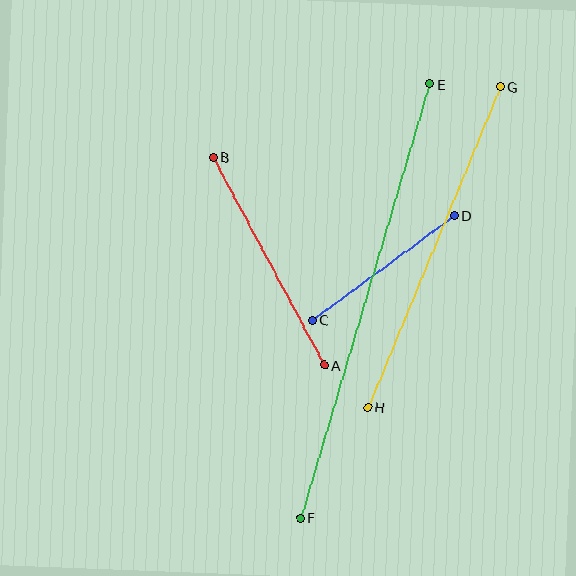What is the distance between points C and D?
The distance is approximately 177 pixels.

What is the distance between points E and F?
The distance is approximately 453 pixels.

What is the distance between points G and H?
The distance is approximately 347 pixels.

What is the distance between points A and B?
The distance is approximately 236 pixels.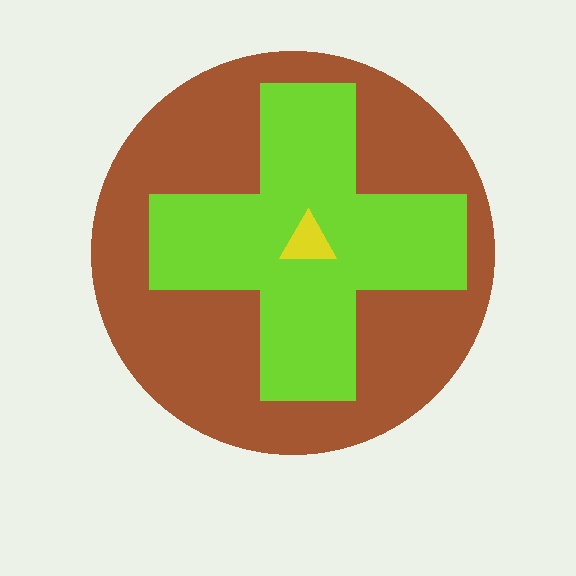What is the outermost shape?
The brown circle.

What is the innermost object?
The yellow triangle.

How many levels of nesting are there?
3.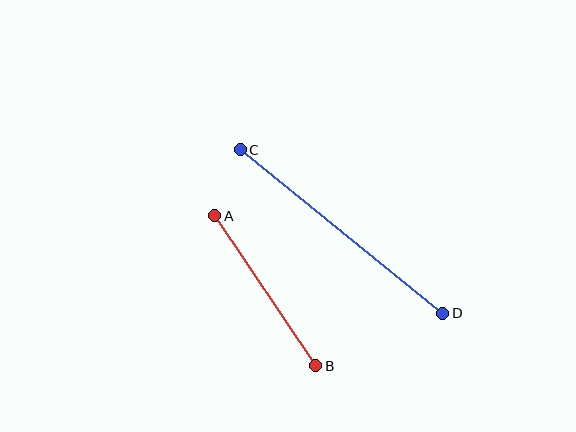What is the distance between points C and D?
The distance is approximately 260 pixels.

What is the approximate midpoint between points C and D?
The midpoint is at approximately (341, 232) pixels.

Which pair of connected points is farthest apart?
Points C and D are farthest apart.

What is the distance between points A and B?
The distance is approximately 181 pixels.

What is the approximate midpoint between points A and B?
The midpoint is at approximately (265, 291) pixels.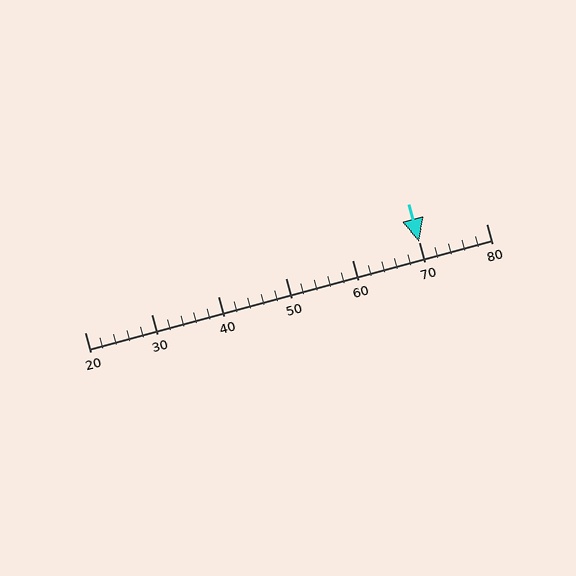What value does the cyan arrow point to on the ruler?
The cyan arrow points to approximately 70.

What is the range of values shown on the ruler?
The ruler shows values from 20 to 80.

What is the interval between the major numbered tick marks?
The major tick marks are spaced 10 units apart.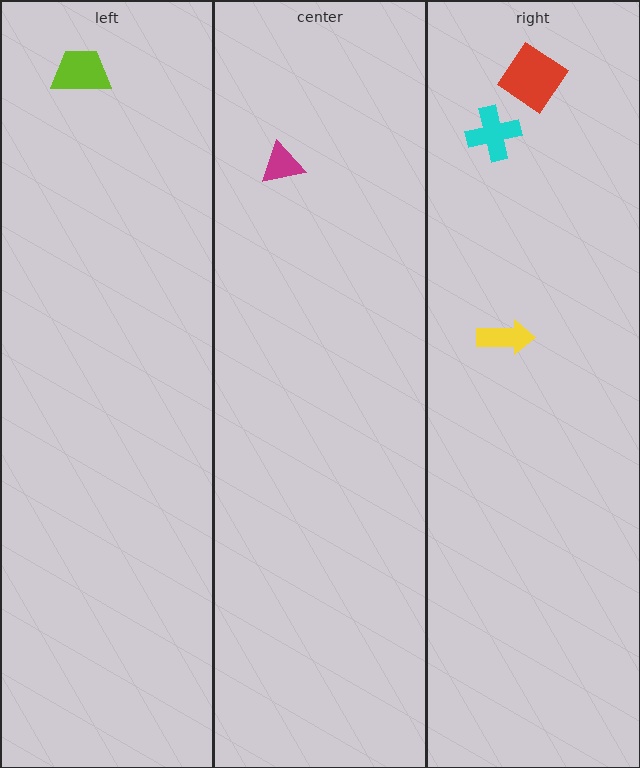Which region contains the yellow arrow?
The right region.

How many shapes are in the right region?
3.